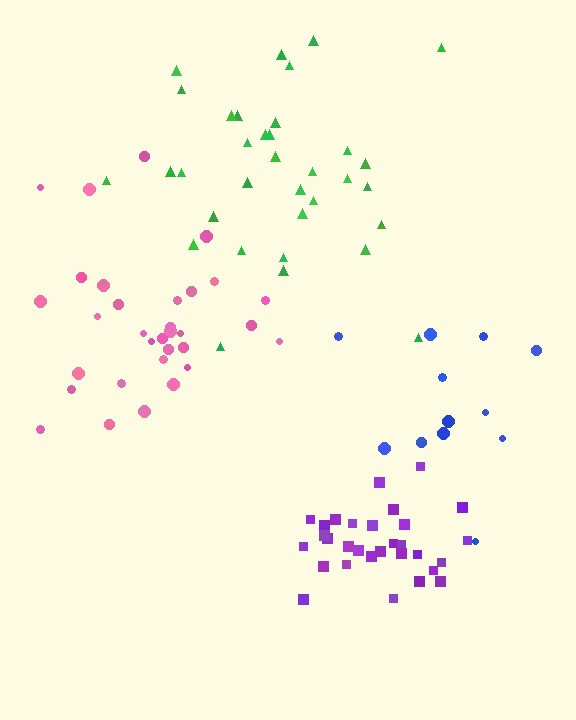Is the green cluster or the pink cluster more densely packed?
Pink.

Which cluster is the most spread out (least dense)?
Blue.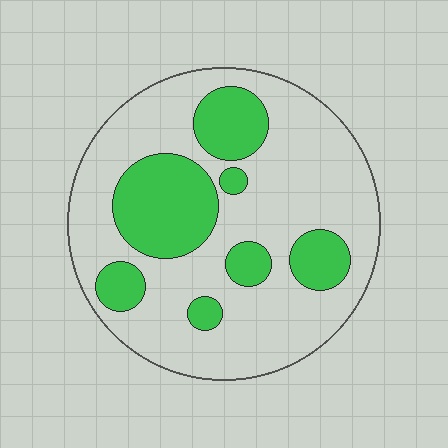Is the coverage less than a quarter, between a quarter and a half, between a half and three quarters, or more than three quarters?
Between a quarter and a half.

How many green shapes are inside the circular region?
7.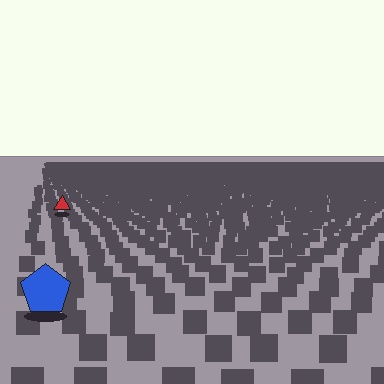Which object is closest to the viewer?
The blue pentagon is closest. The texture marks near it are larger and more spread out.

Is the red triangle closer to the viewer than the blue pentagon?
No. The blue pentagon is closer — you can tell from the texture gradient: the ground texture is coarser near it.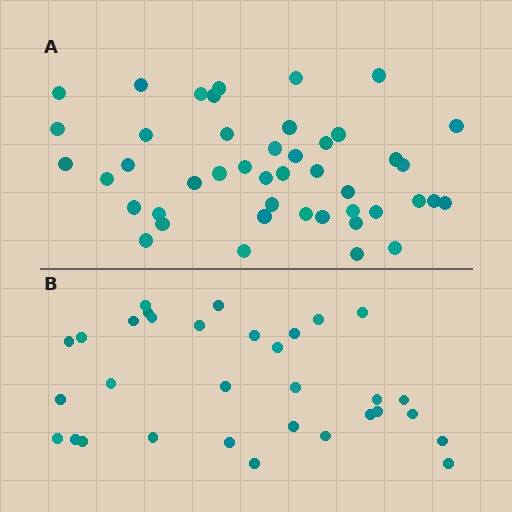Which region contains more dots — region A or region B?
Region A (the top region) has more dots.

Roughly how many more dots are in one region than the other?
Region A has approximately 15 more dots than region B.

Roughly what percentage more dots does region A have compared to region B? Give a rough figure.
About 40% more.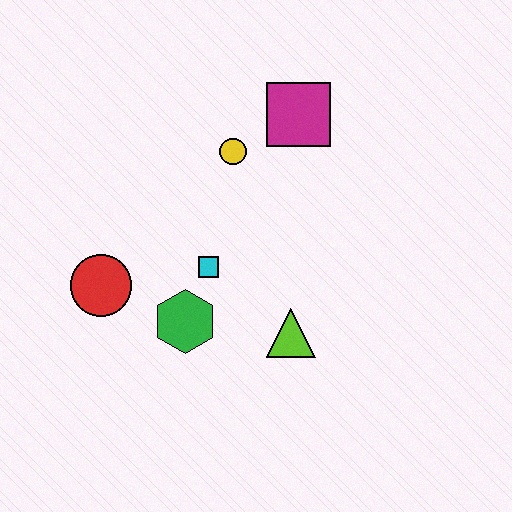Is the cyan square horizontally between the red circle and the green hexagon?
No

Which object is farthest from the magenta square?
The red circle is farthest from the magenta square.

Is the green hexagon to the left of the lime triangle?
Yes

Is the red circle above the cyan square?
No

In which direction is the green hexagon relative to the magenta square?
The green hexagon is below the magenta square.